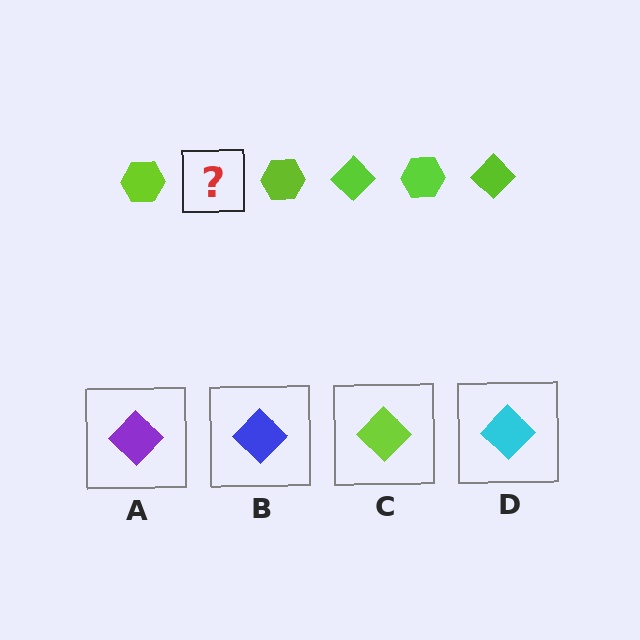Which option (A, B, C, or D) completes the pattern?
C.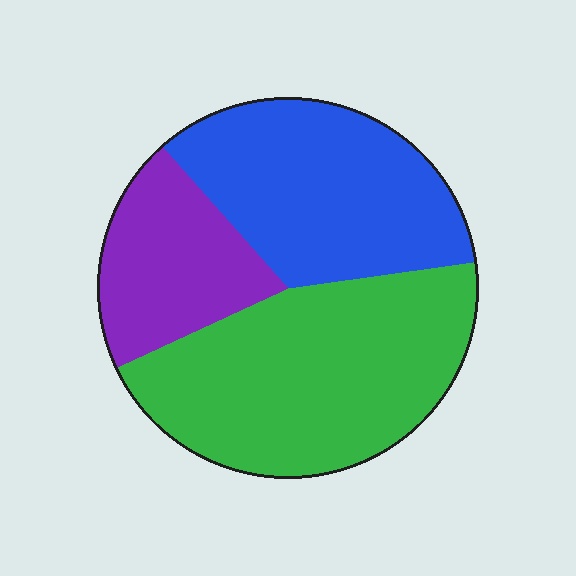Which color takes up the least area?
Purple, at roughly 20%.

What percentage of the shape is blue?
Blue covers roughly 35% of the shape.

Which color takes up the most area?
Green, at roughly 45%.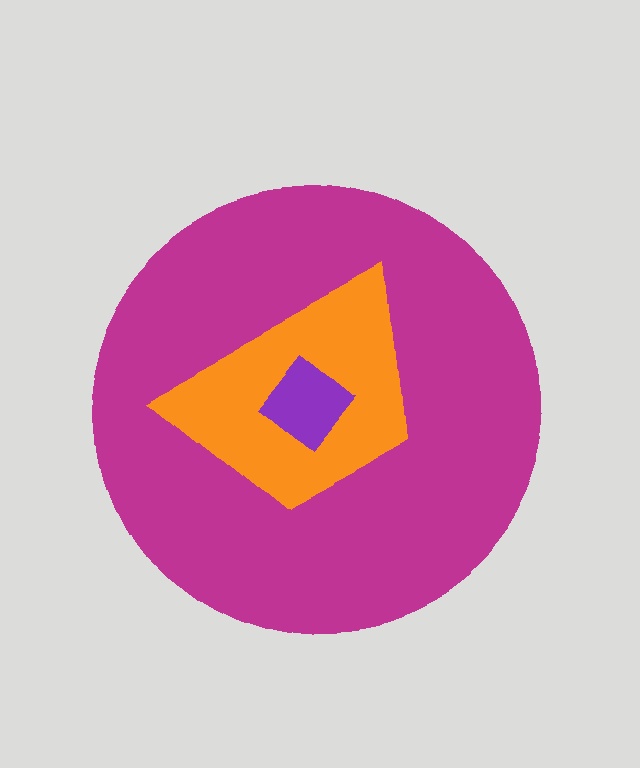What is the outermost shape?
The magenta circle.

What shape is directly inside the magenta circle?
The orange trapezoid.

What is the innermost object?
The purple diamond.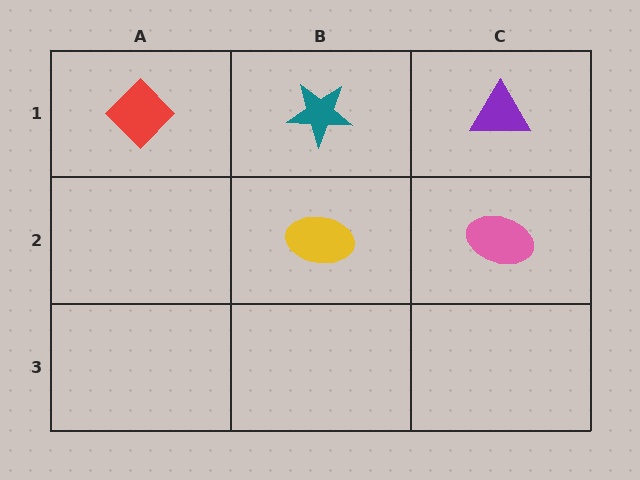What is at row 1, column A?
A red diamond.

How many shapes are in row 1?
3 shapes.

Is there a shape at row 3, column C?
No, that cell is empty.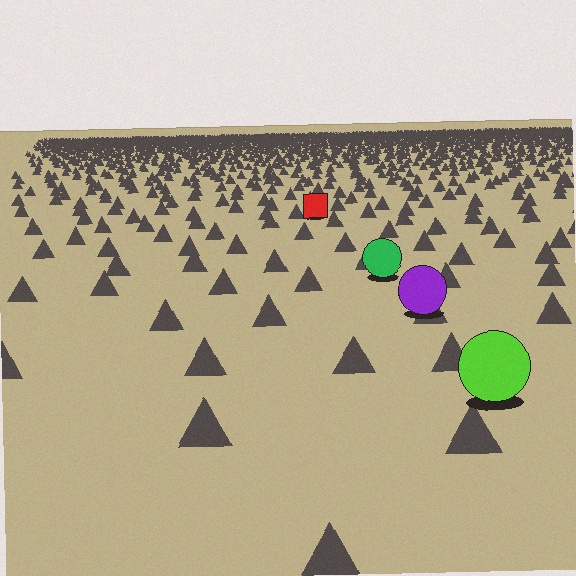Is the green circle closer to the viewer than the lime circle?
No. The lime circle is closer — you can tell from the texture gradient: the ground texture is coarser near it.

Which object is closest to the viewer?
The lime circle is closest. The texture marks near it are larger and more spread out.